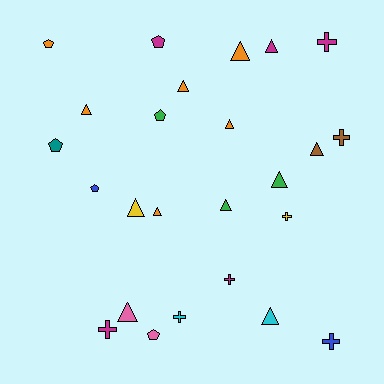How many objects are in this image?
There are 25 objects.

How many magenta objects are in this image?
There are 5 magenta objects.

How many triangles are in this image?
There are 12 triangles.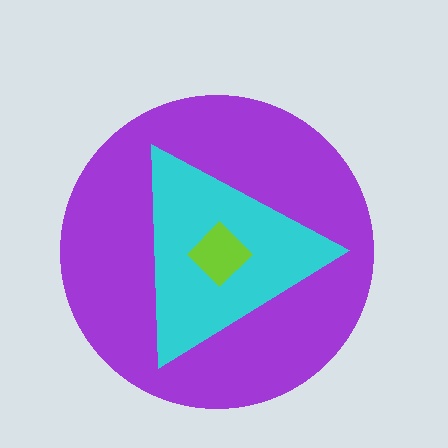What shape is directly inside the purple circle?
The cyan triangle.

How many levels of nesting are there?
3.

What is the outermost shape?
The purple circle.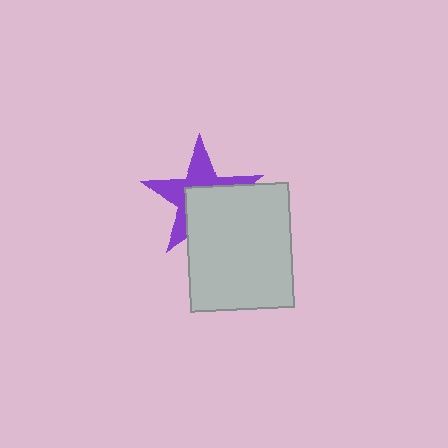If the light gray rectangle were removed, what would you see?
You would see the complete purple star.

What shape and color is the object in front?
The object in front is a light gray rectangle.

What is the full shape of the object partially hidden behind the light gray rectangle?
The partially hidden object is a purple star.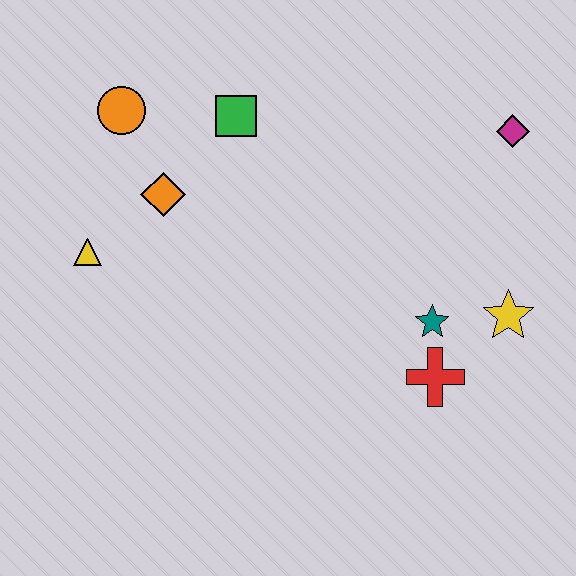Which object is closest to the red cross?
The teal star is closest to the red cross.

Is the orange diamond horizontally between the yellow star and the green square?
No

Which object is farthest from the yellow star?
The orange circle is farthest from the yellow star.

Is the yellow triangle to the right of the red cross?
No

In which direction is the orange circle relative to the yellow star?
The orange circle is to the left of the yellow star.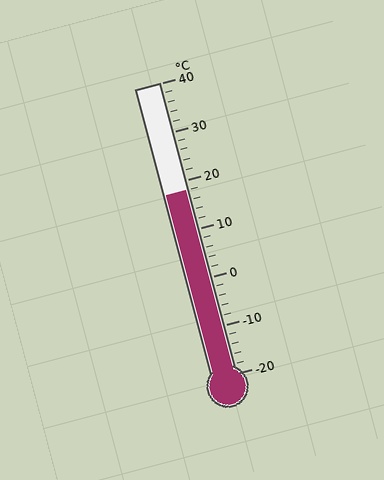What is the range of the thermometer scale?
The thermometer scale ranges from -20°C to 40°C.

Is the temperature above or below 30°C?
The temperature is below 30°C.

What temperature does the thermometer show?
The thermometer shows approximately 18°C.